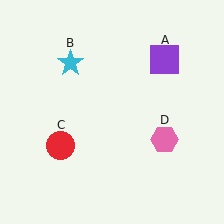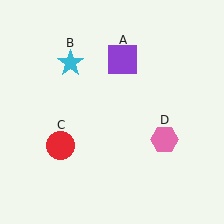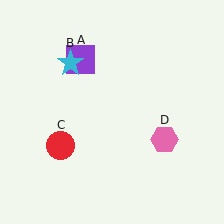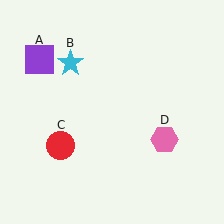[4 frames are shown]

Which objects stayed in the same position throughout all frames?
Cyan star (object B) and red circle (object C) and pink hexagon (object D) remained stationary.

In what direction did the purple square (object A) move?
The purple square (object A) moved left.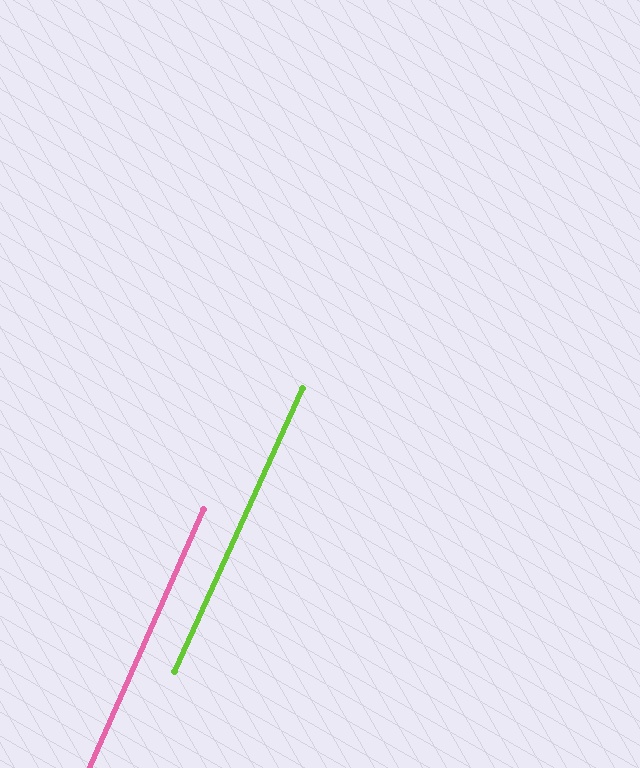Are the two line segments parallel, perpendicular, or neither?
Parallel — their directions differ by only 0.6°.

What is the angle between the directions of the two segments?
Approximately 1 degree.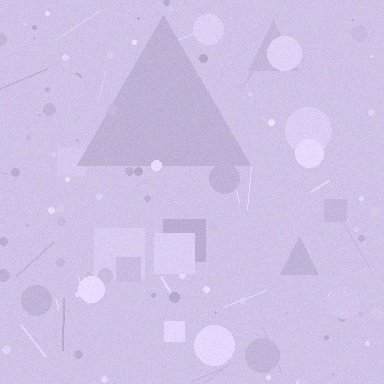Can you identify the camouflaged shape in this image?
The camouflaged shape is a triangle.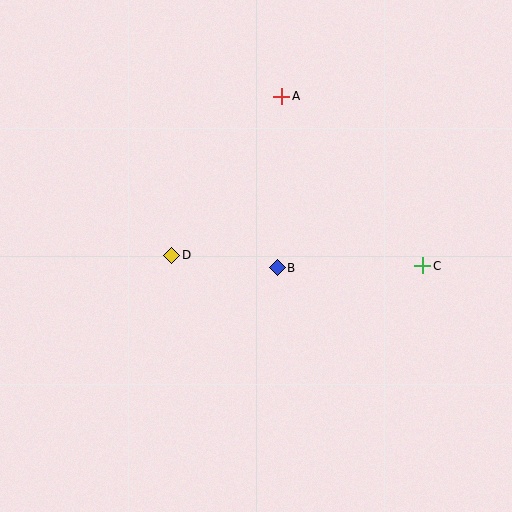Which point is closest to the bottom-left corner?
Point D is closest to the bottom-left corner.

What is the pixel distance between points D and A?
The distance between D and A is 193 pixels.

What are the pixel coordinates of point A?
Point A is at (282, 96).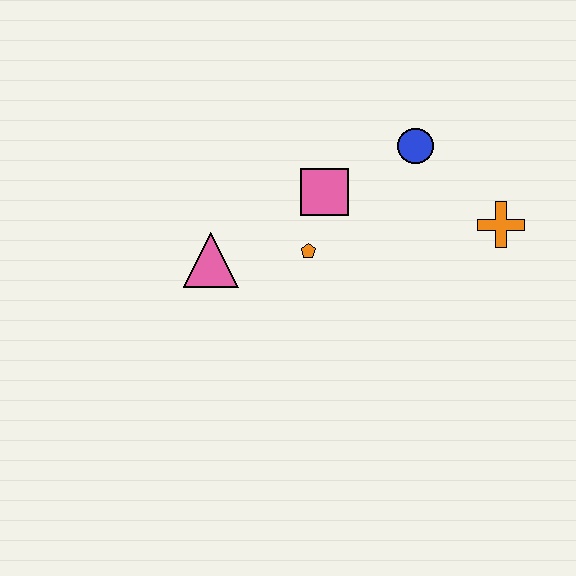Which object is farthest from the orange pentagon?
The orange cross is farthest from the orange pentagon.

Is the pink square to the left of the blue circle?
Yes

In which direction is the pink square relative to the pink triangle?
The pink square is to the right of the pink triangle.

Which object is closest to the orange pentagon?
The pink square is closest to the orange pentagon.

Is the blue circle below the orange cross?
No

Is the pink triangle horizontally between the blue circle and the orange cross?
No